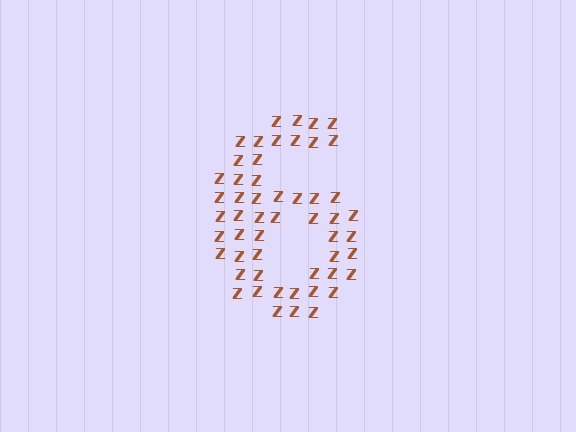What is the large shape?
The large shape is the digit 6.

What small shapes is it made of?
It is made of small letter Z's.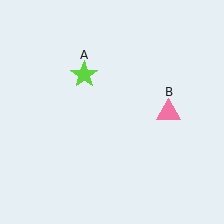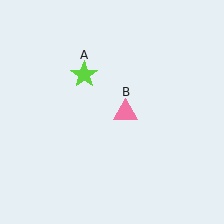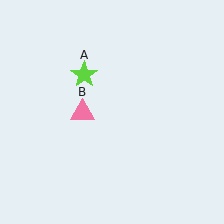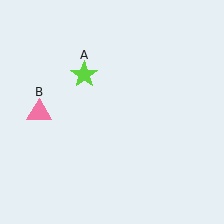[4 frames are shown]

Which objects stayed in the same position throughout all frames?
Lime star (object A) remained stationary.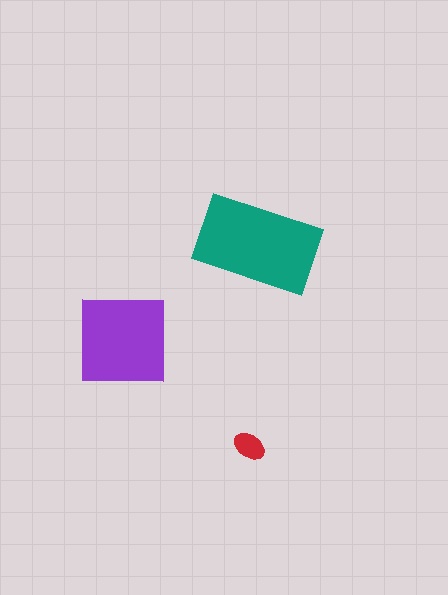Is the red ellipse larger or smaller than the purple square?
Smaller.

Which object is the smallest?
The red ellipse.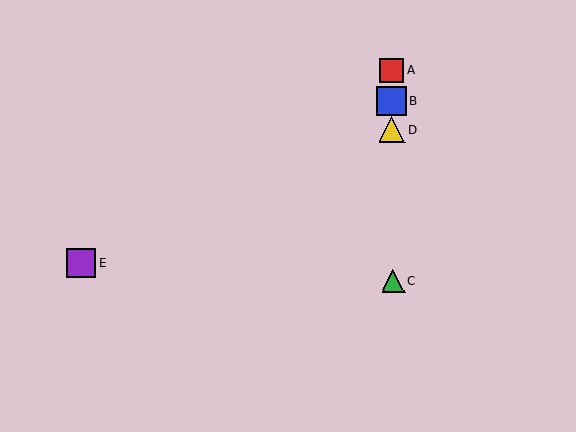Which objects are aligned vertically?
Objects A, B, C, D are aligned vertically.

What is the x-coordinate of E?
Object E is at x≈82.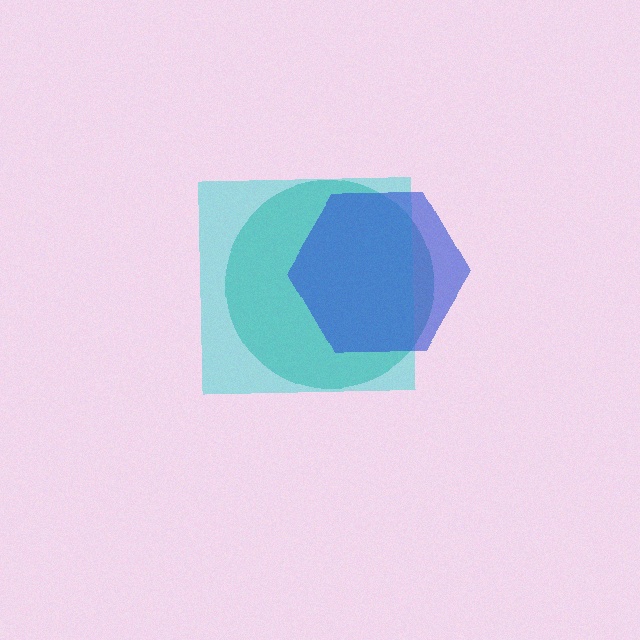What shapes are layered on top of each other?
The layered shapes are: a teal circle, a cyan square, a blue hexagon.